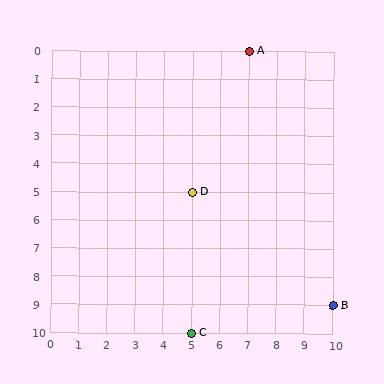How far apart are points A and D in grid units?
Points A and D are 2 columns and 5 rows apart (about 5.4 grid units diagonally).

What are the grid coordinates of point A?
Point A is at grid coordinates (7, 0).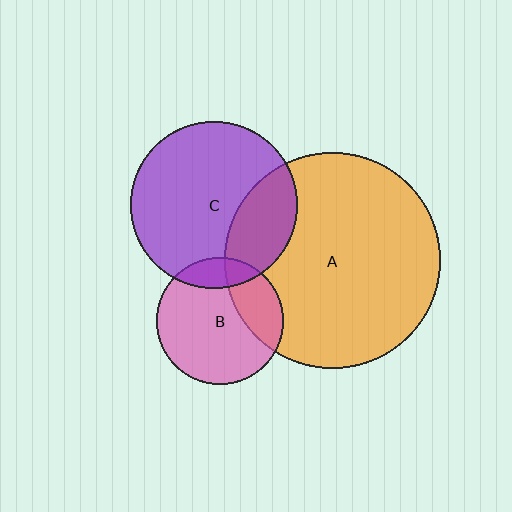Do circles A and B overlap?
Yes.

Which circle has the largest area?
Circle A (orange).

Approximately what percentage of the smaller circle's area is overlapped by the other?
Approximately 25%.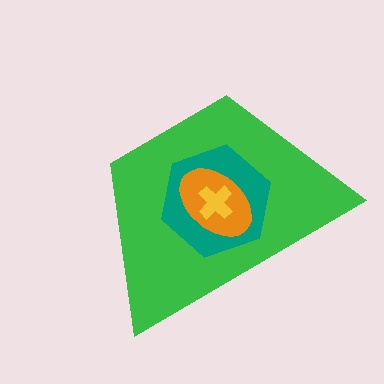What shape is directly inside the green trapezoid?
The teal hexagon.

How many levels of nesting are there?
4.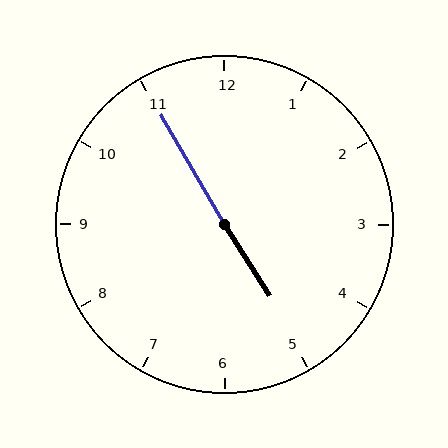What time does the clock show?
4:55.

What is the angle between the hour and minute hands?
Approximately 178 degrees.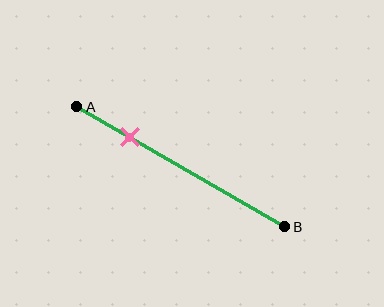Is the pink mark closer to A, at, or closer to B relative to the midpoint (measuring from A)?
The pink mark is closer to point A than the midpoint of segment AB.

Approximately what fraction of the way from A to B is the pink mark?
The pink mark is approximately 25% of the way from A to B.